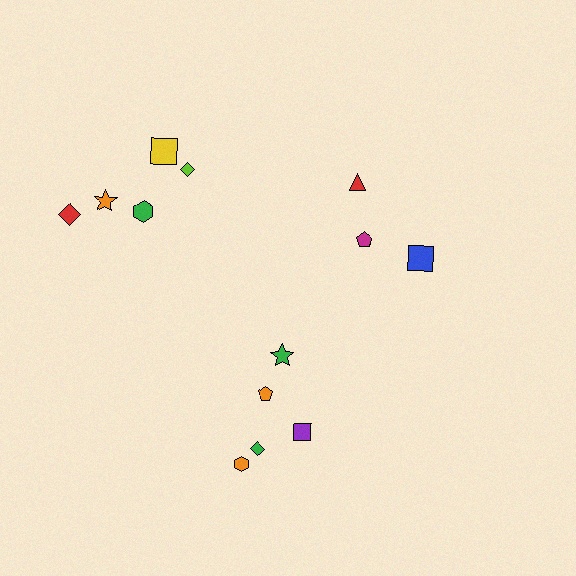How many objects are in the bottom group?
There are 5 objects.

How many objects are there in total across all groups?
There are 13 objects.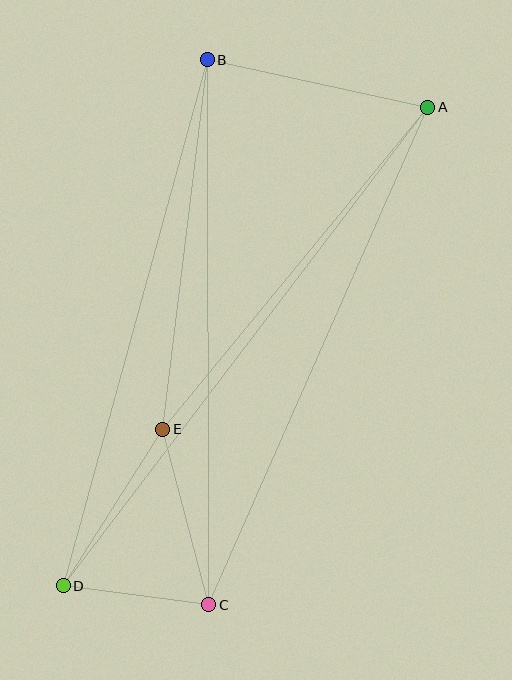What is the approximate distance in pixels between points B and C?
The distance between B and C is approximately 545 pixels.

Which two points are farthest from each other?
Points A and D are farthest from each other.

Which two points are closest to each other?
Points C and D are closest to each other.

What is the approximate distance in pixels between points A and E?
The distance between A and E is approximately 417 pixels.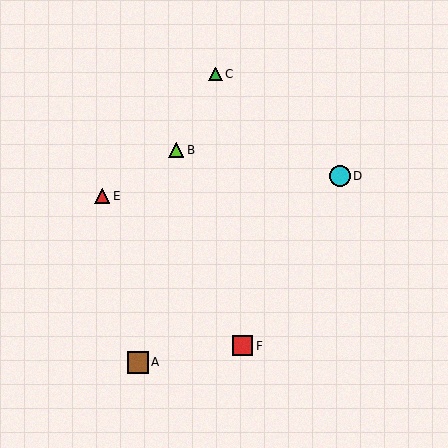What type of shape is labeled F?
Shape F is a red square.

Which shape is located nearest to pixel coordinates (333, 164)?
The cyan circle (labeled D) at (340, 176) is nearest to that location.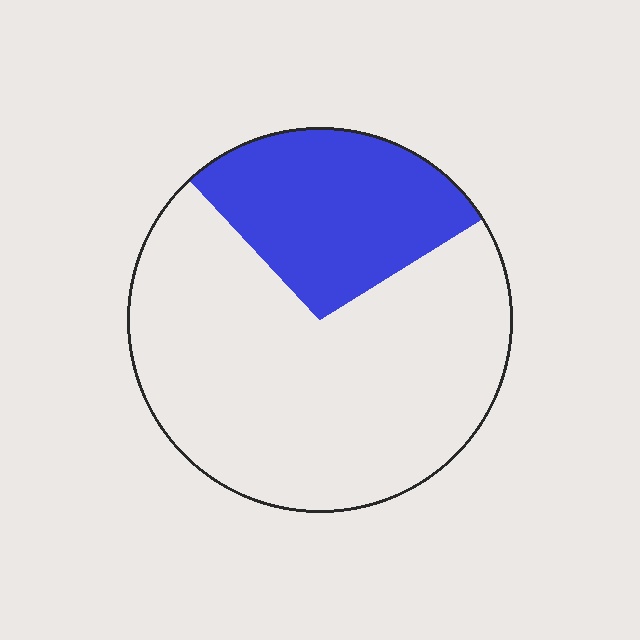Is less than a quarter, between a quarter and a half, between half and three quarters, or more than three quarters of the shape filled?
Between a quarter and a half.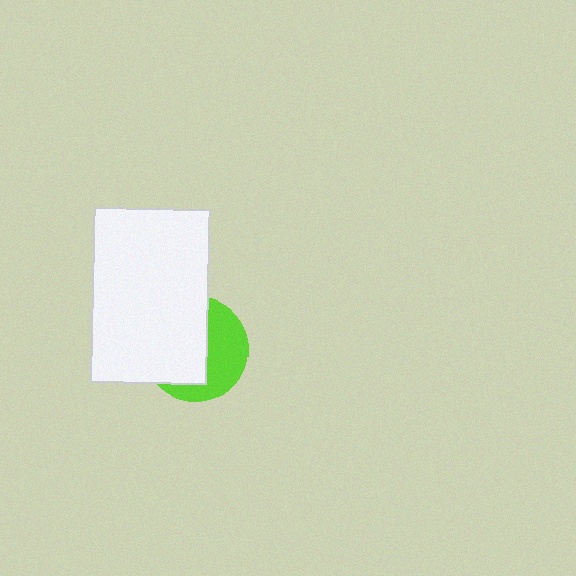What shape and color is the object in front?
The object in front is a white rectangle.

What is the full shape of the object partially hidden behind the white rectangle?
The partially hidden object is a lime circle.